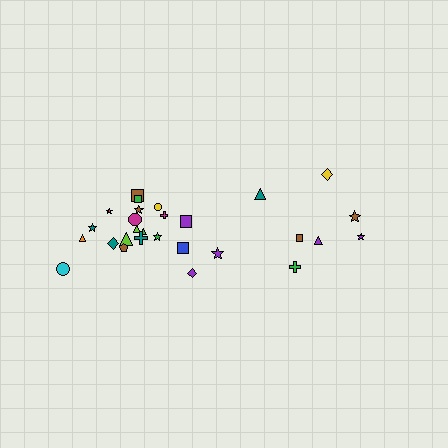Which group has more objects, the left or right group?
The left group.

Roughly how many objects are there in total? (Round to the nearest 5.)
Roughly 30 objects in total.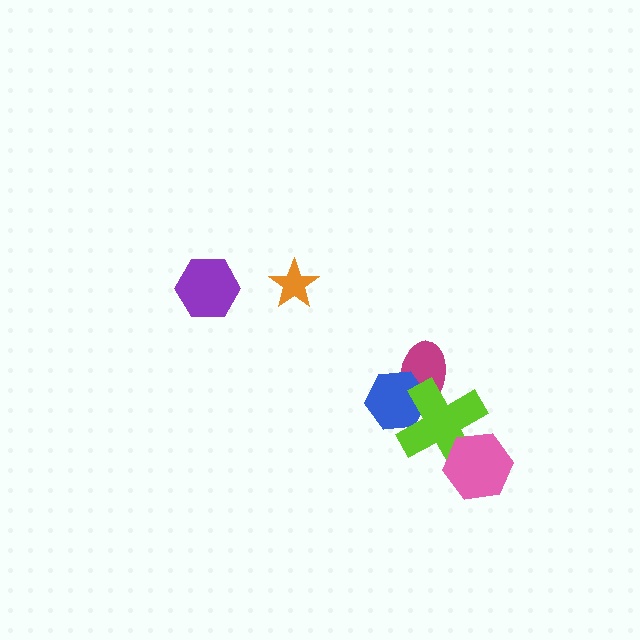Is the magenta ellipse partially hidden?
Yes, it is partially covered by another shape.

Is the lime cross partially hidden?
Yes, it is partially covered by another shape.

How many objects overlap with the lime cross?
3 objects overlap with the lime cross.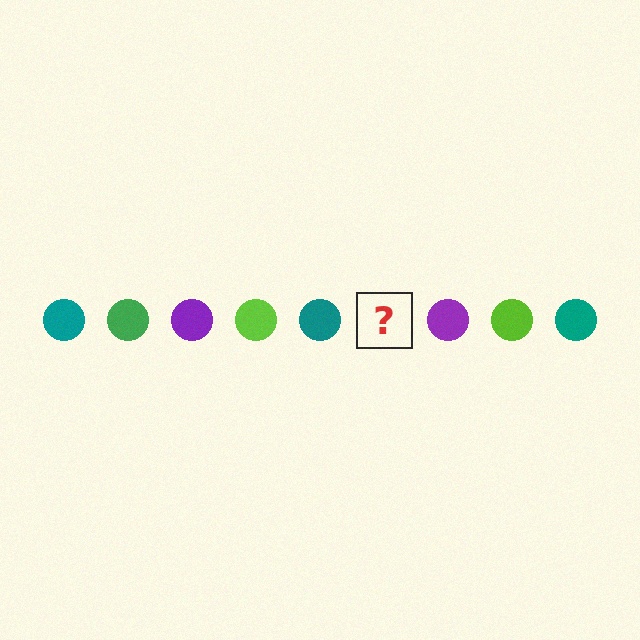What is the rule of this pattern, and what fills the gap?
The rule is that the pattern cycles through teal, green, purple, lime circles. The gap should be filled with a green circle.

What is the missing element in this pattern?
The missing element is a green circle.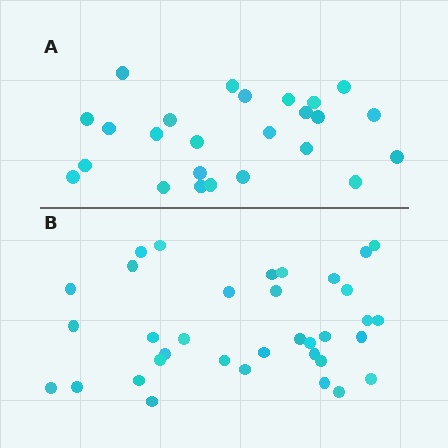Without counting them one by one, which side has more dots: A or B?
Region B (the bottom region) has more dots.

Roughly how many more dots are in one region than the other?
Region B has roughly 10 or so more dots than region A.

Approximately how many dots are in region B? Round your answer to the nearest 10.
About 40 dots. (The exact count is 35, which rounds to 40.)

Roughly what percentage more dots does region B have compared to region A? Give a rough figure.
About 40% more.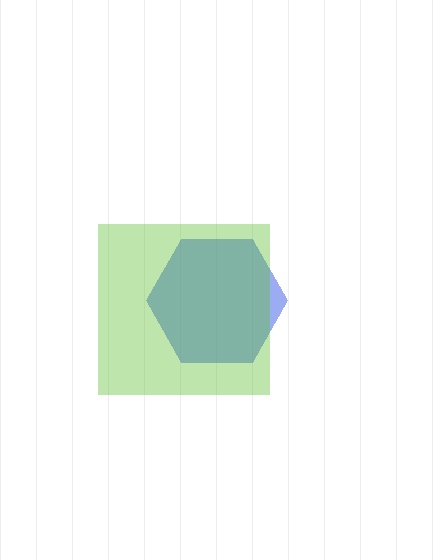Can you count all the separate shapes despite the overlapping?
Yes, there are 2 separate shapes.